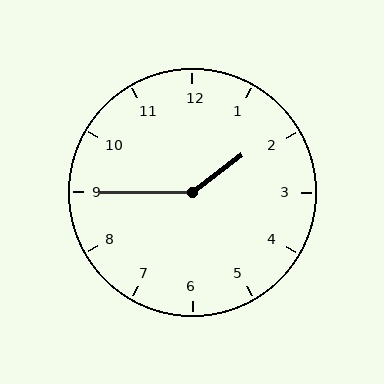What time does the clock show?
1:45.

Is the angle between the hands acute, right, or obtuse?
It is obtuse.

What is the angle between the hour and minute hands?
Approximately 142 degrees.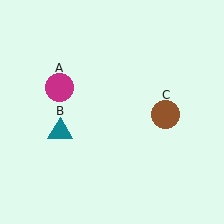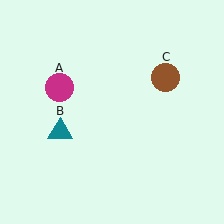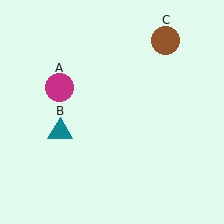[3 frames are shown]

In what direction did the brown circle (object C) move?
The brown circle (object C) moved up.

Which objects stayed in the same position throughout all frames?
Magenta circle (object A) and teal triangle (object B) remained stationary.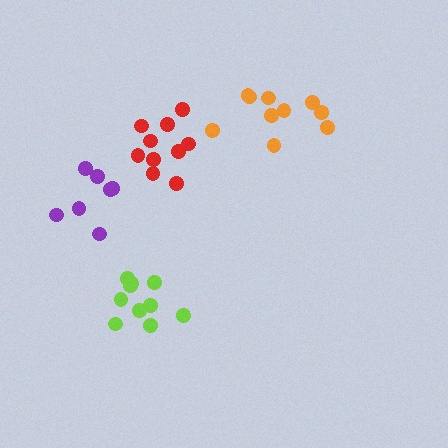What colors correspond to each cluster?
The clusters are colored: lime, orange, purple, red.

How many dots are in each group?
Group 1: 10 dots, Group 2: 10 dots, Group 3: 7 dots, Group 4: 10 dots (37 total).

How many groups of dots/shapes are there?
There are 4 groups.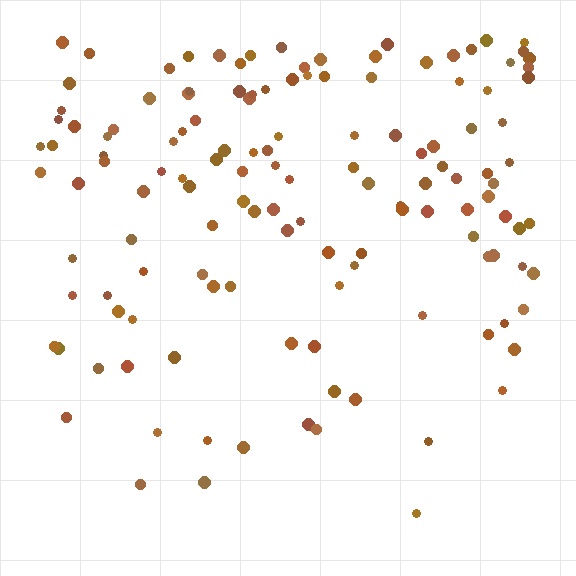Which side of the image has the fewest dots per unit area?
The bottom.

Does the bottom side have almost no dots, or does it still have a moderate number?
Still a moderate number, just noticeably fewer than the top.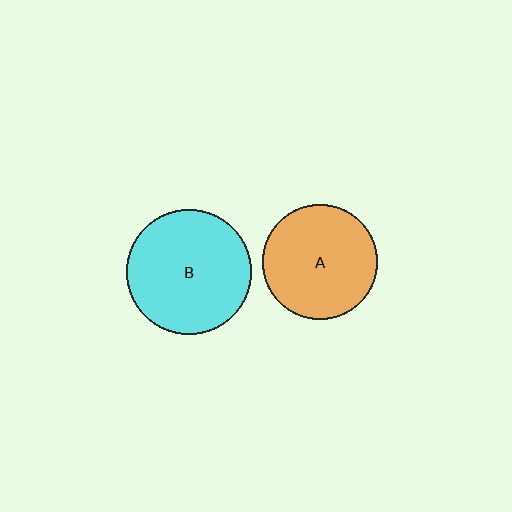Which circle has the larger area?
Circle B (cyan).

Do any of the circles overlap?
No, none of the circles overlap.